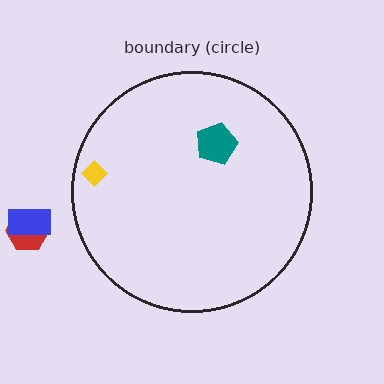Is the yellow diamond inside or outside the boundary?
Inside.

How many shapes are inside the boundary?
2 inside, 2 outside.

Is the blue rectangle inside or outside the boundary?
Outside.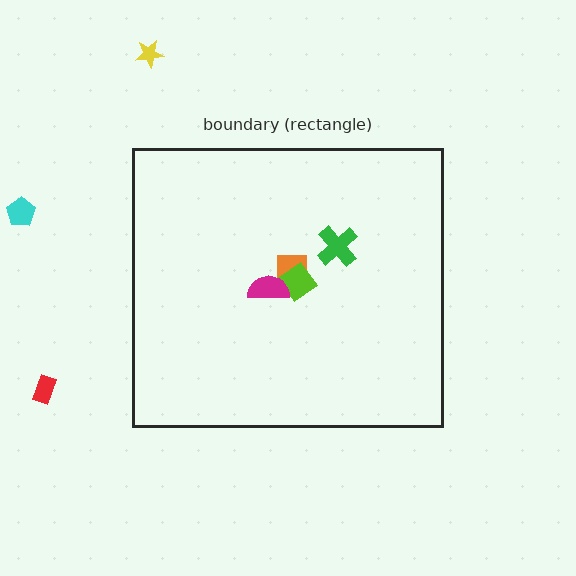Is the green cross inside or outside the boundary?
Inside.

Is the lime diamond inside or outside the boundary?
Inside.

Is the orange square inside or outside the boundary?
Inside.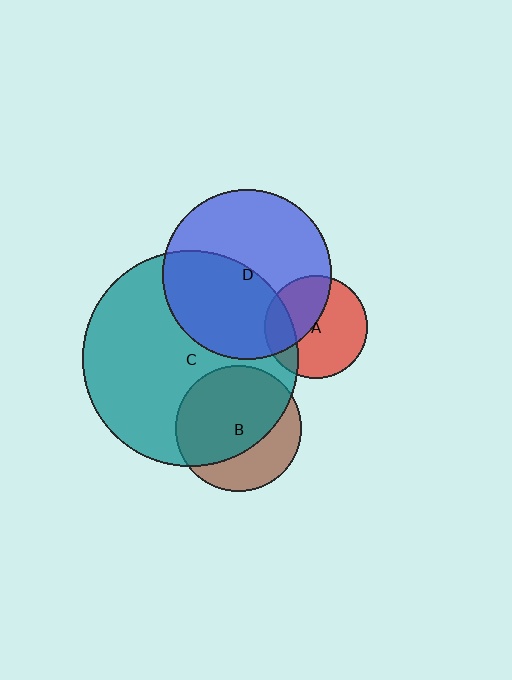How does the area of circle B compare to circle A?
Approximately 1.5 times.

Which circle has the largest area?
Circle C (teal).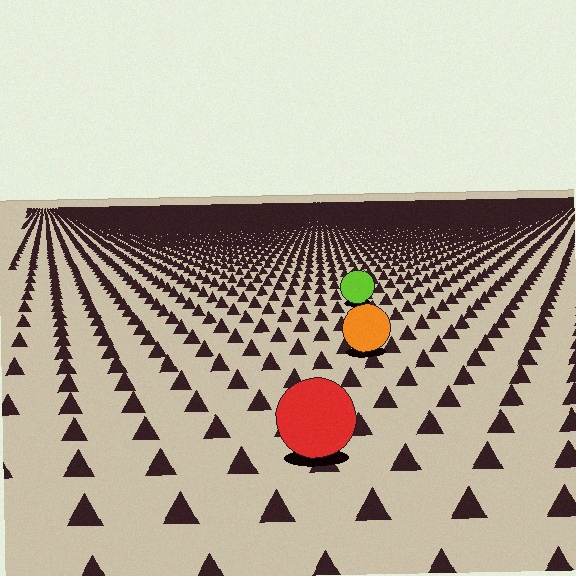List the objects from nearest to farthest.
From nearest to farthest: the red circle, the orange circle, the lime circle.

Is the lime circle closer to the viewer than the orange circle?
No. The orange circle is closer — you can tell from the texture gradient: the ground texture is coarser near it.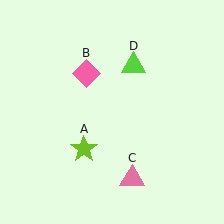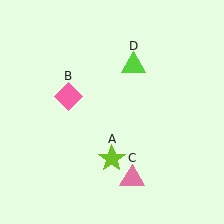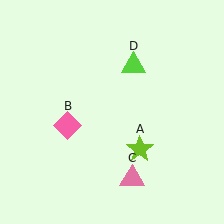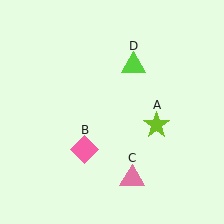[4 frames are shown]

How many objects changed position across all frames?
2 objects changed position: lime star (object A), pink diamond (object B).